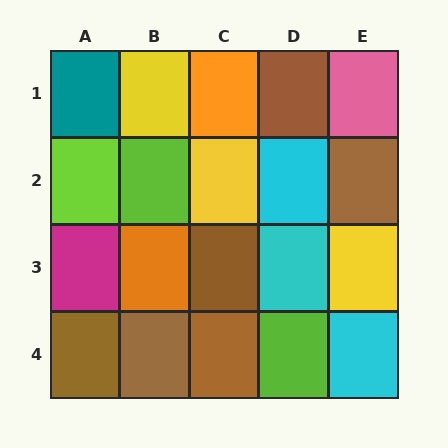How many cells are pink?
1 cell is pink.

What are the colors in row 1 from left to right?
Teal, yellow, orange, brown, pink.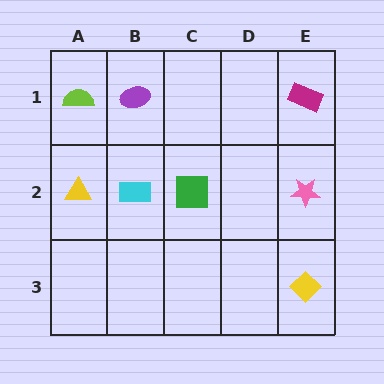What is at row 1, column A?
A lime semicircle.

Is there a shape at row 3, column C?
No, that cell is empty.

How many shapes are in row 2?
4 shapes.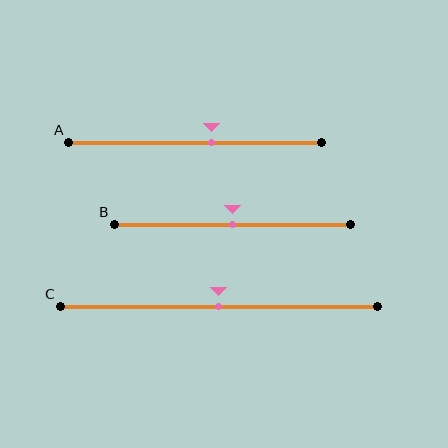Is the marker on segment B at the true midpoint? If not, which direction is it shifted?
Yes, the marker on segment B is at the true midpoint.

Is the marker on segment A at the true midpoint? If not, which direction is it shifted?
No, the marker on segment A is shifted to the right by about 6% of the segment length.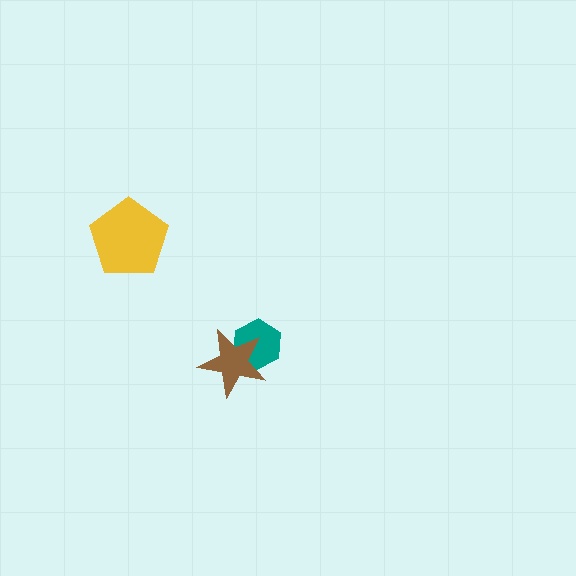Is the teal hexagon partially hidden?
Yes, it is partially covered by another shape.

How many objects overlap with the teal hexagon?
1 object overlaps with the teal hexagon.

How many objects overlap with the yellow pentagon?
0 objects overlap with the yellow pentagon.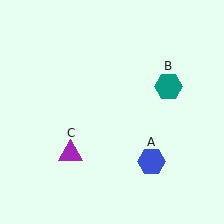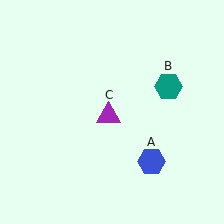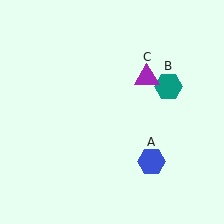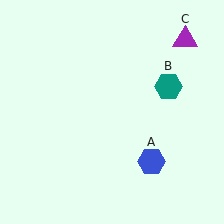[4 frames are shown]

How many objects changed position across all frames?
1 object changed position: purple triangle (object C).